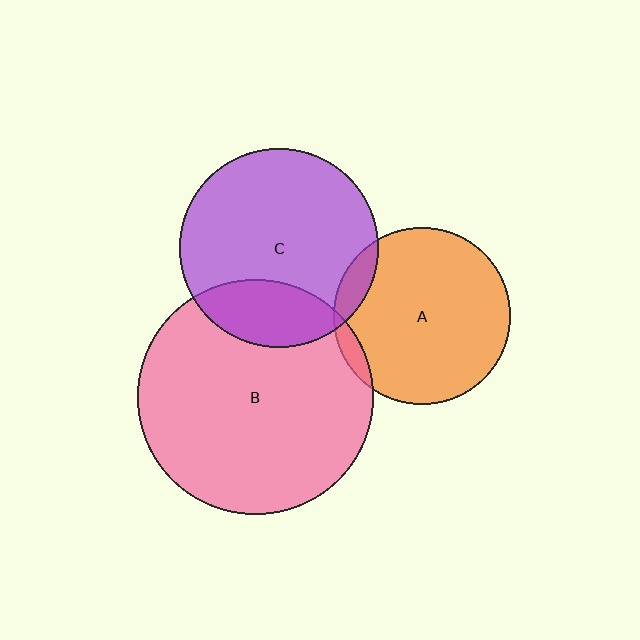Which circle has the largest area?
Circle B (pink).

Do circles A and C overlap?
Yes.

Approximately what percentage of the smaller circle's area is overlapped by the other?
Approximately 10%.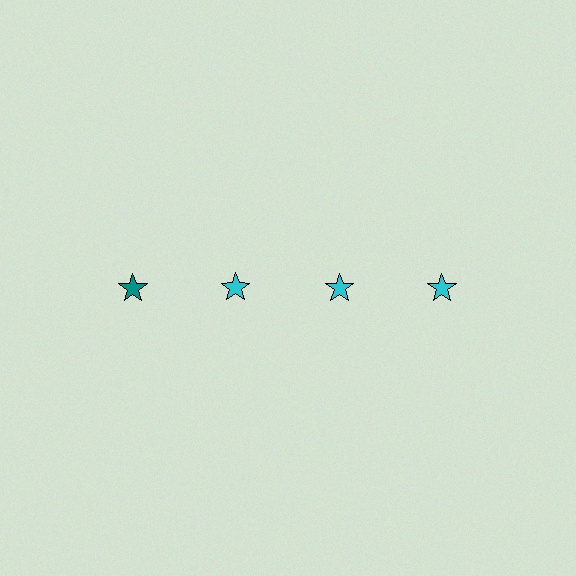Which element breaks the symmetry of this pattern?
The teal star in the top row, leftmost column breaks the symmetry. All other shapes are cyan stars.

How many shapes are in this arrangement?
There are 4 shapes arranged in a grid pattern.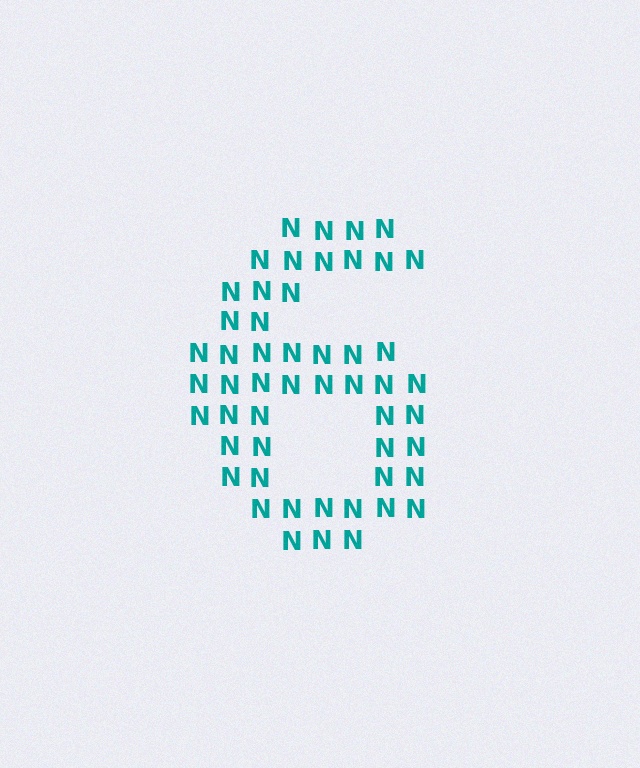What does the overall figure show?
The overall figure shows the digit 6.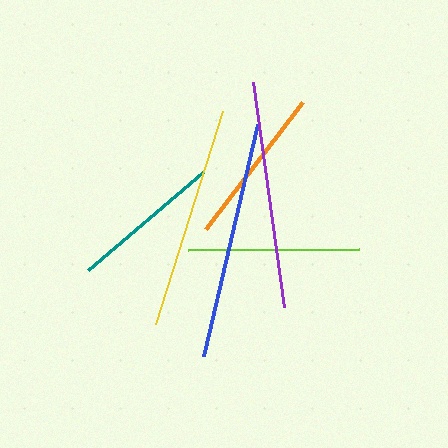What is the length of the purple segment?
The purple segment is approximately 227 pixels long.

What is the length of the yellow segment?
The yellow segment is approximately 224 pixels long.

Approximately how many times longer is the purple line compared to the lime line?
The purple line is approximately 1.3 times the length of the lime line.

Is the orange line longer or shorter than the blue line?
The blue line is longer than the orange line.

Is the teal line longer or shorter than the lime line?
The lime line is longer than the teal line.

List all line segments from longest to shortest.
From longest to shortest: blue, purple, yellow, lime, orange, teal.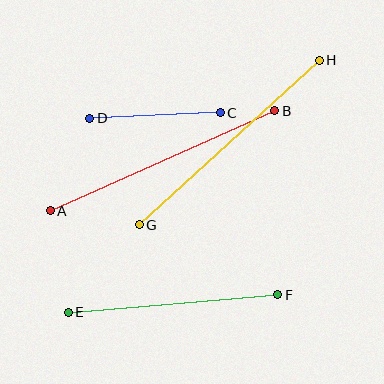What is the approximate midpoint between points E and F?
The midpoint is at approximately (173, 303) pixels.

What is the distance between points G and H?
The distance is approximately 244 pixels.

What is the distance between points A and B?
The distance is approximately 246 pixels.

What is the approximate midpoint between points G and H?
The midpoint is at approximately (229, 142) pixels.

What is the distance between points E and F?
The distance is approximately 210 pixels.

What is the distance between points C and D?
The distance is approximately 131 pixels.